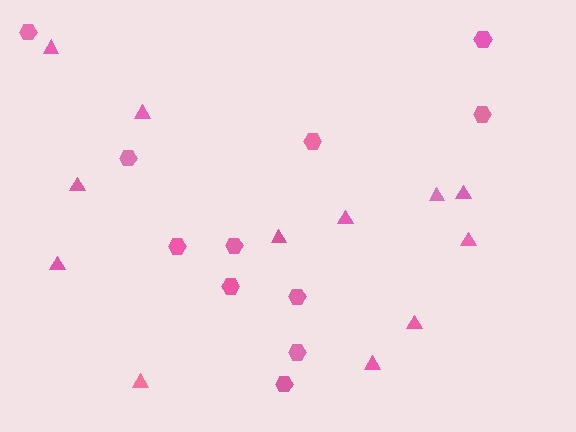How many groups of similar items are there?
There are 2 groups: one group of triangles (12) and one group of hexagons (11).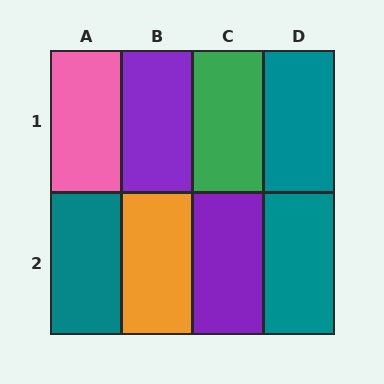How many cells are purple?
2 cells are purple.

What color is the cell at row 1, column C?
Green.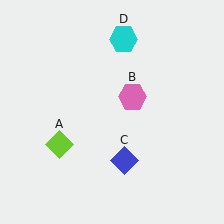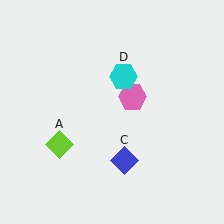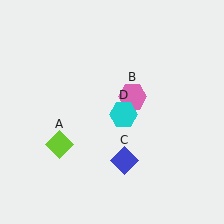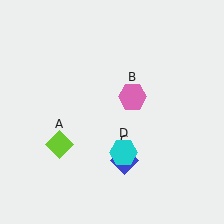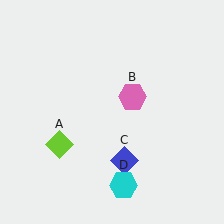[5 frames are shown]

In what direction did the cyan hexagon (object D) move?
The cyan hexagon (object D) moved down.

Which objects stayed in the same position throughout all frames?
Lime diamond (object A) and pink hexagon (object B) and blue diamond (object C) remained stationary.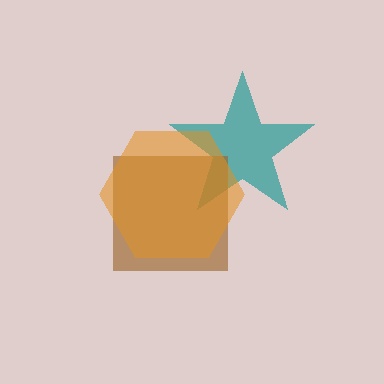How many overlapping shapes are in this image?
There are 3 overlapping shapes in the image.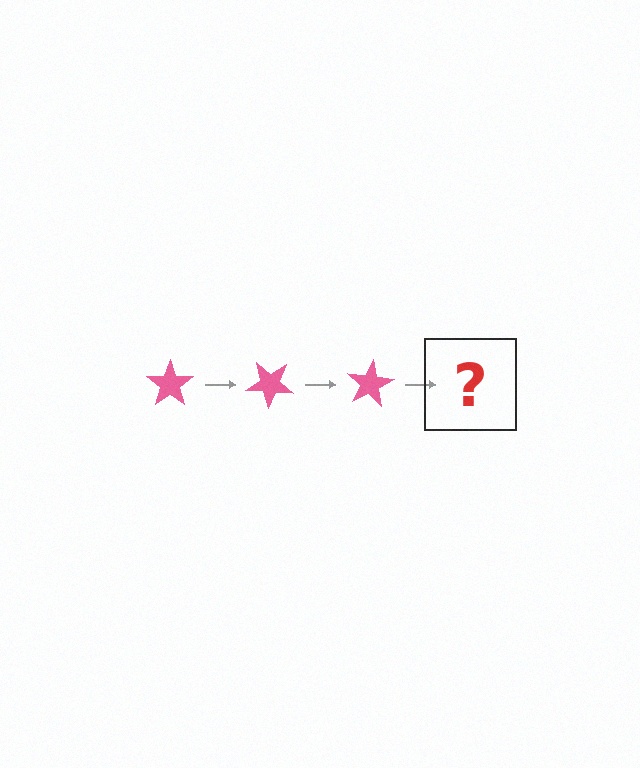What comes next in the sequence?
The next element should be a pink star rotated 120 degrees.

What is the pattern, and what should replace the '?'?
The pattern is that the star rotates 40 degrees each step. The '?' should be a pink star rotated 120 degrees.